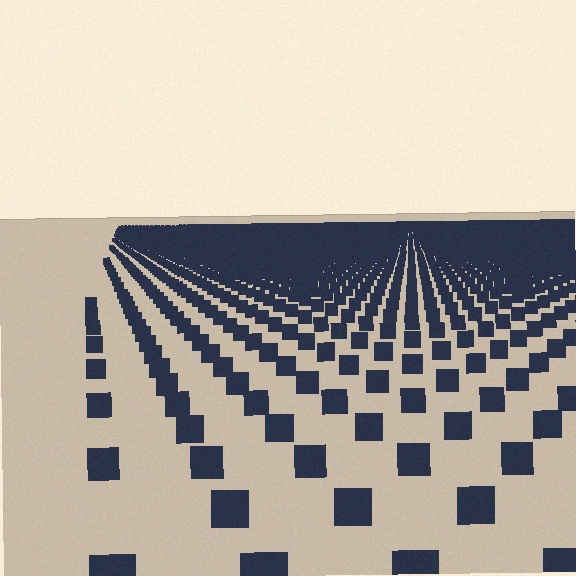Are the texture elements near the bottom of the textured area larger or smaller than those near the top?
Larger. Near the bottom, elements are closer to the viewer and appear at a bigger on-screen size.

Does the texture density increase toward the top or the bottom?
Density increases toward the top.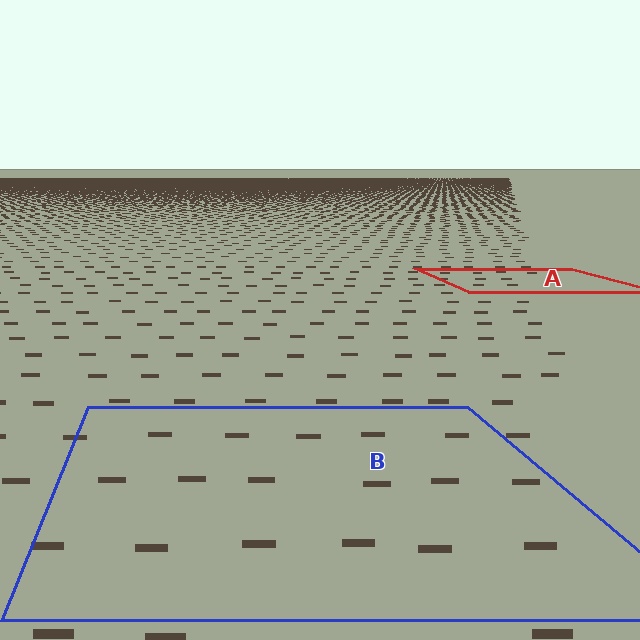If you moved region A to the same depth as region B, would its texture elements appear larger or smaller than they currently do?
They would appear larger. At a closer depth, the same texture elements are projected at a bigger on-screen size.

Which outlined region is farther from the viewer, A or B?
Region A is farther from the viewer — the texture elements inside it appear smaller and more densely packed.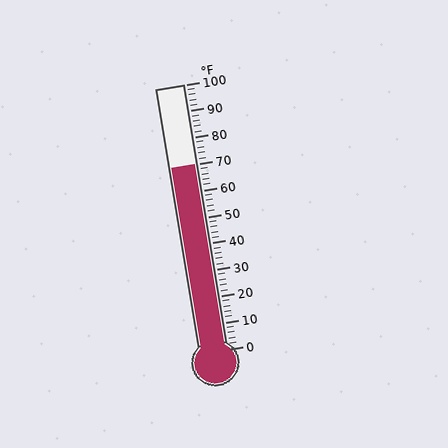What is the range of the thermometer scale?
The thermometer scale ranges from 0°F to 100°F.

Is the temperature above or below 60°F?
The temperature is above 60°F.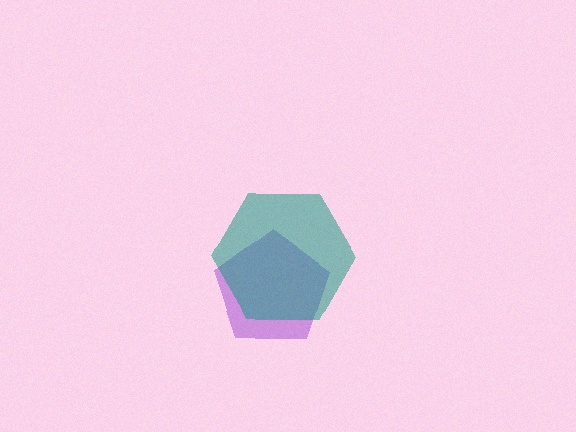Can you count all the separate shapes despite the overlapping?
Yes, there are 2 separate shapes.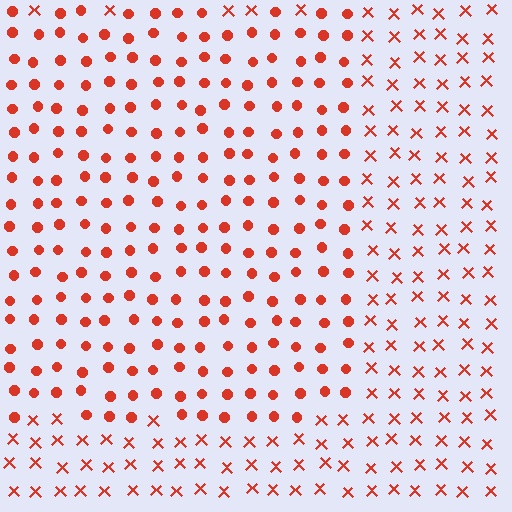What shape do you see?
I see a rectangle.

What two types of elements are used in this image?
The image uses circles inside the rectangle region and X marks outside it.